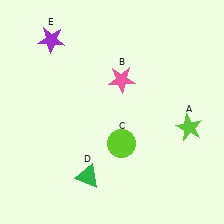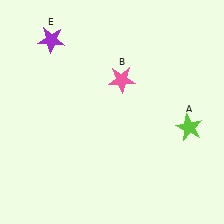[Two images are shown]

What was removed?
The lime circle (C), the green triangle (D) were removed in Image 2.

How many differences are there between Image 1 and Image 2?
There are 2 differences between the two images.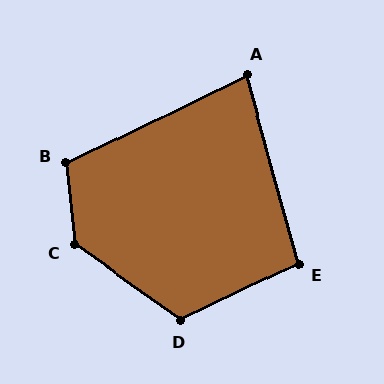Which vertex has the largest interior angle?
C, at approximately 131 degrees.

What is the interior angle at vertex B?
Approximately 110 degrees (obtuse).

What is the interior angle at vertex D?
Approximately 119 degrees (obtuse).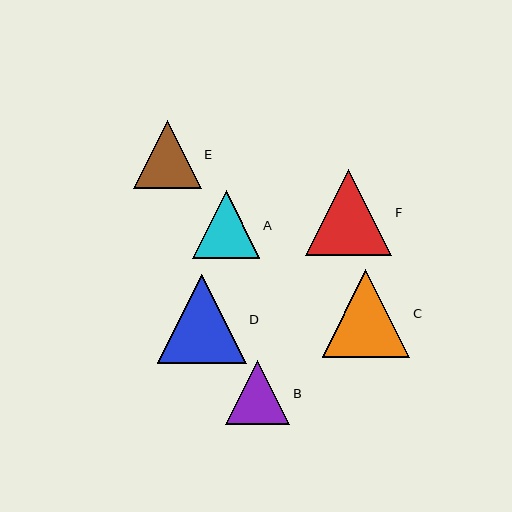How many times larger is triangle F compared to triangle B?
Triangle F is approximately 1.3 times the size of triangle B.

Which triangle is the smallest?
Triangle B is the smallest with a size of approximately 64 pixels.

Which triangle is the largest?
Triangle D is the largest with a size of approximately 89 pixels.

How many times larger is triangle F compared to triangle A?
Triangle F is approximately 1.3 times the size of triangle A.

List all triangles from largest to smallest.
From largest to smallest: D, C, F, E, A, B.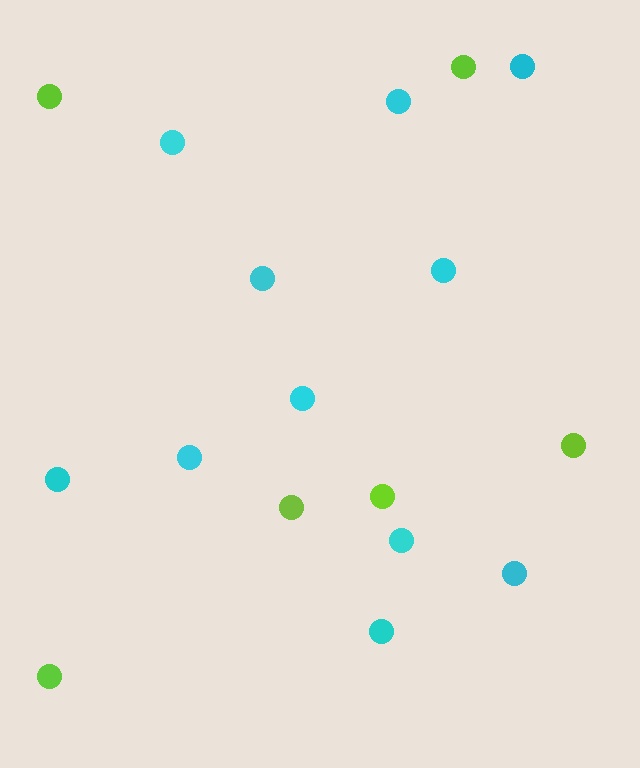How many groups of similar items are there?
There are 2 groups: one group of lime circles (6) and one group of cyan circles (11).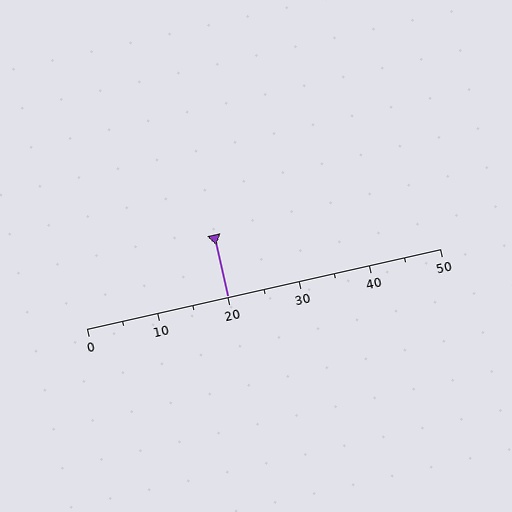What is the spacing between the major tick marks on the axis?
The major ticks are spaced 10 apart.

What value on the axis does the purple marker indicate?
The marker indicates approximately 20.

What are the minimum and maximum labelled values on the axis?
The axis runs from 0 to 50.